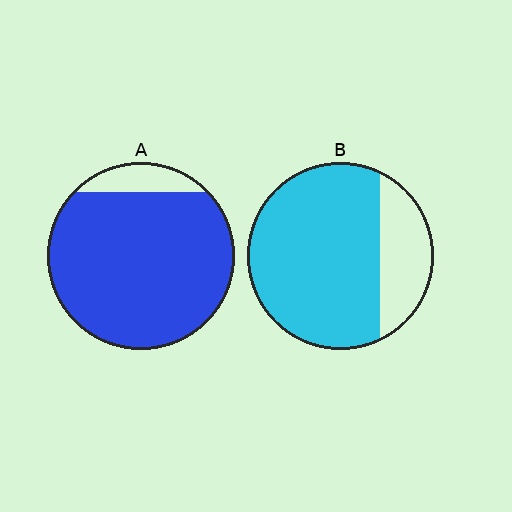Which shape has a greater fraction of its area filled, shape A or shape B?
Shape A.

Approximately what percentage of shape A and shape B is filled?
A is approximately 90% and B is approximately 75%.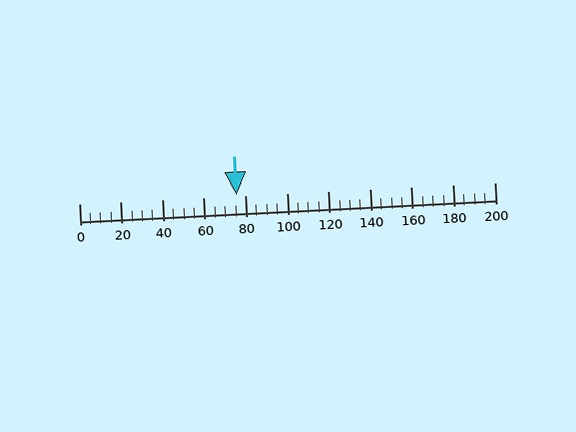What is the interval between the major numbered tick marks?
The major tick marks are spaced 20 units apart.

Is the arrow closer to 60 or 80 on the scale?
The arrow is closer to 80.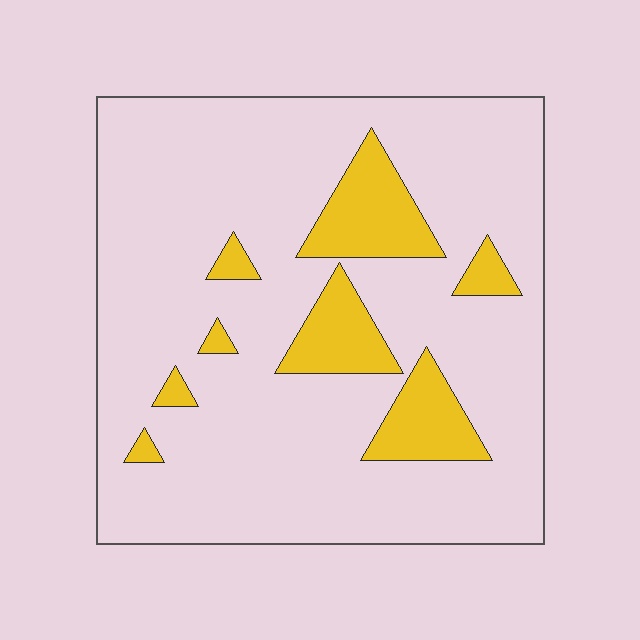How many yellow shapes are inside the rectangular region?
8.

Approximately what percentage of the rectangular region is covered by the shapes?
Approximately 15%.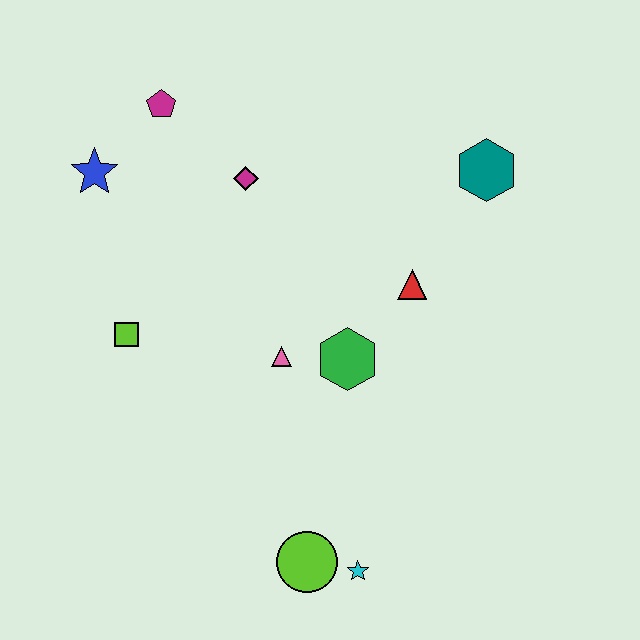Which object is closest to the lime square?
The pink triangle is closest to the lime square.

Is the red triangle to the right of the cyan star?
Yes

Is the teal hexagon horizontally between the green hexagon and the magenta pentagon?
No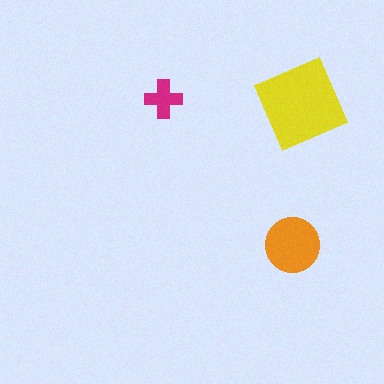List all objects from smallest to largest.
The magenta cross, the orange circle, the yellow diamond.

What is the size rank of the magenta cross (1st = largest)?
3rd.